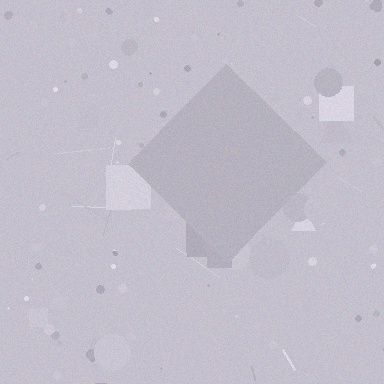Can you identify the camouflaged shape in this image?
The camouflaged shape is a diamond.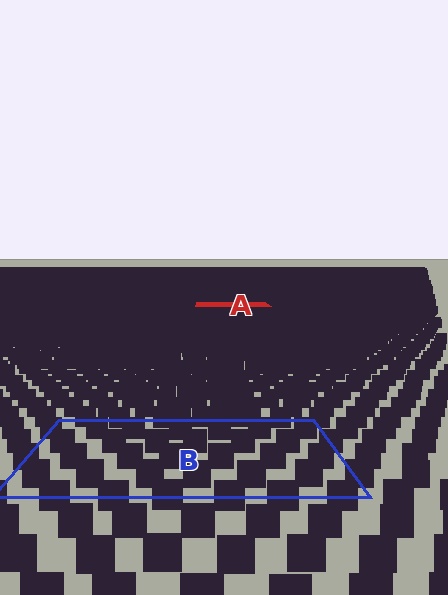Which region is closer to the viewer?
Region B is closer. The texture elements there are larger and more spread out.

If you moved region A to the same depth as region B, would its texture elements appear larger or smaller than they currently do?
They would appear larger. At a closer depth, the same texture elements are projected at a bigger on-screen size.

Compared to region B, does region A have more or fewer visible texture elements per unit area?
Region A has more texture elements per unit area — they are packed more densely because it is farther away.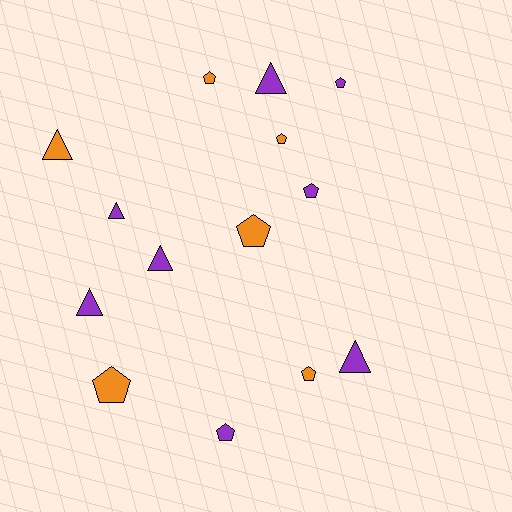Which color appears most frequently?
Purple, with 8 objects.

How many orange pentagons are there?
There are 5 orange pentagons.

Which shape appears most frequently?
Pentagon, with 8 objects.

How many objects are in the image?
There are 14 objects.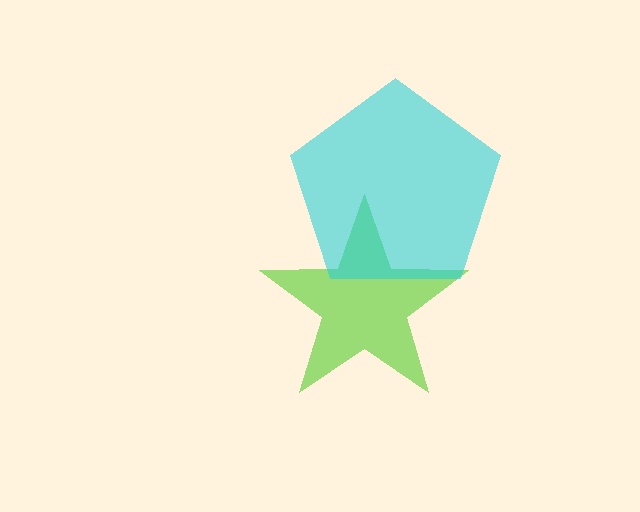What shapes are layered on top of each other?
The layered shapes are: a lime star, a cyan pentagon.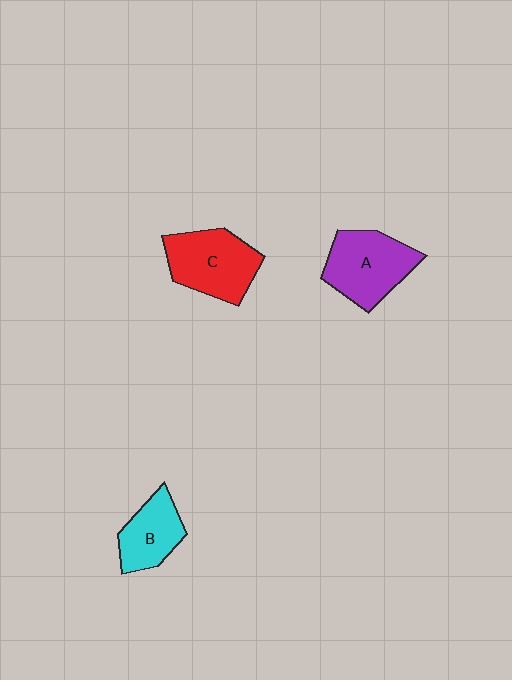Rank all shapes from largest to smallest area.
From largest to smallest: A (purple), C (red), B (cyan).